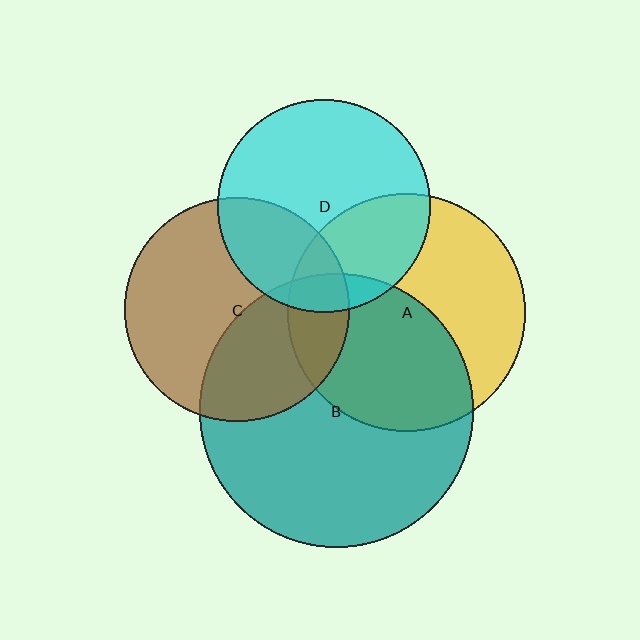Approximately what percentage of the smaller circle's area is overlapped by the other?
Approximately 15%.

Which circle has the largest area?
Circle B (teal).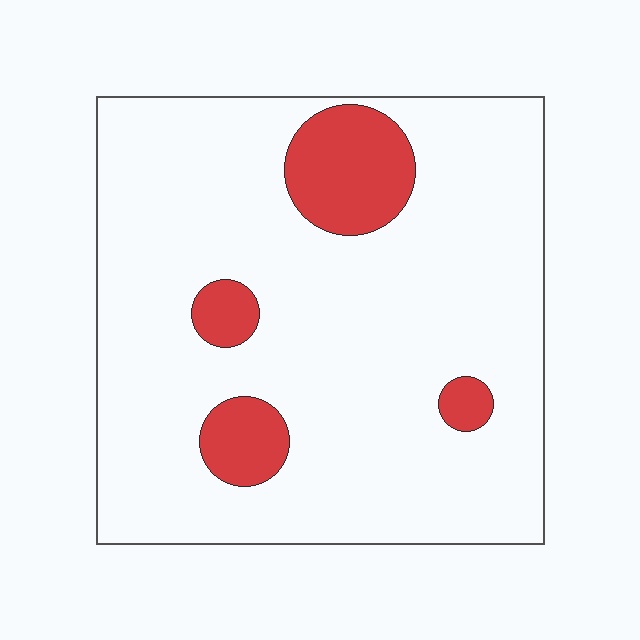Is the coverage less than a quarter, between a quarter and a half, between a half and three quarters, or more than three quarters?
Less than a quarter.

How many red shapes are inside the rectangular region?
4.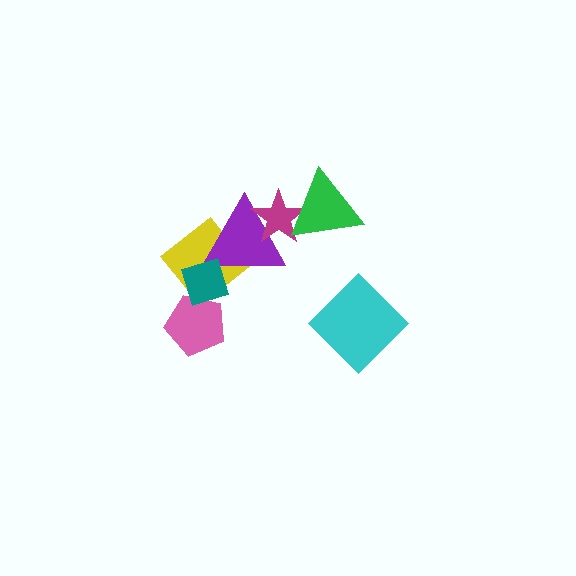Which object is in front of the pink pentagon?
The teal diamond is in front of the pink pentagon.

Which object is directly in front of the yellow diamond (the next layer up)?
The purple triangle is directly in front of the yellow diamond.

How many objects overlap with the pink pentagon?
2 objects overlap with the pink pentagon.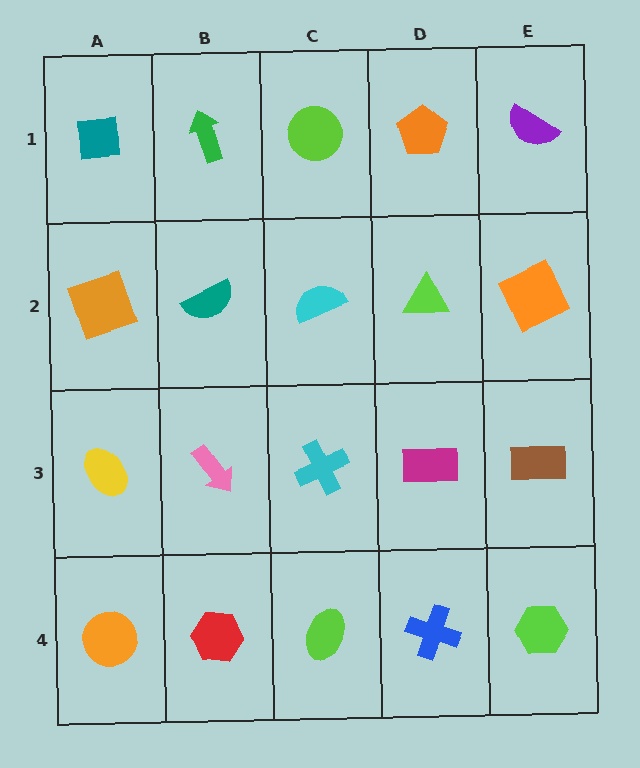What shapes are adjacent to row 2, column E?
A purple semicircle (row 1, column E), a brown rectangle (row 3, column E), a lime triangle (row 2, column D).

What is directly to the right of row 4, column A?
A red hexagon.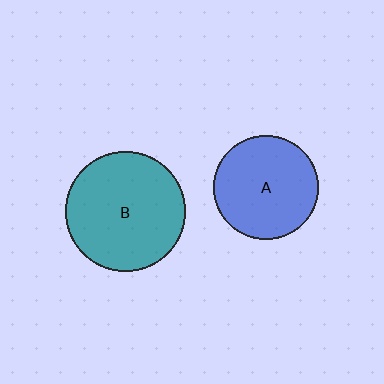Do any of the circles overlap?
No, none of the circles overlap.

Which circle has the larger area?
Circle B (teal).